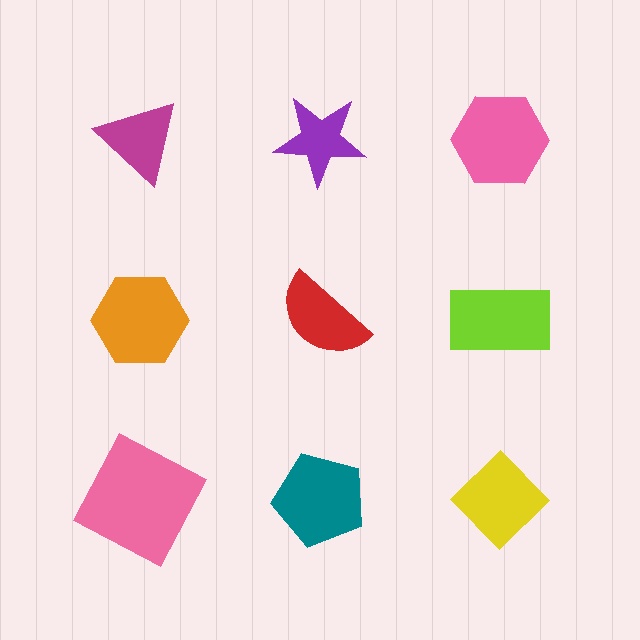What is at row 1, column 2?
A purple star.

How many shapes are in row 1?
3 shapes.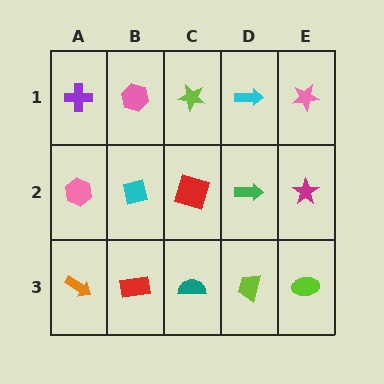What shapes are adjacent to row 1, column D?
A green arrow (row 2, column D), a lime star (row 1, column C), a pink star (row 1, column E).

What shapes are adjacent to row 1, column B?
A cyan square (row 2, column B), a purple cross (row 1, column A), a lime star (row 1, column C).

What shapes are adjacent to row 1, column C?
A red square (row 2, column C), a pink hexagon (row 1, column B), a cyan arrow (row 1, column D).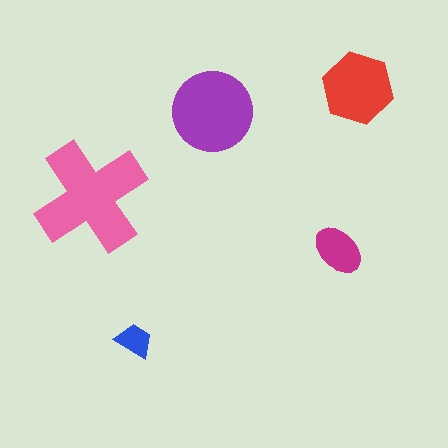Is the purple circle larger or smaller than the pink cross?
Smaller.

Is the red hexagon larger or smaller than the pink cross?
Smaller.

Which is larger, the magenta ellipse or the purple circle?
The purple circle.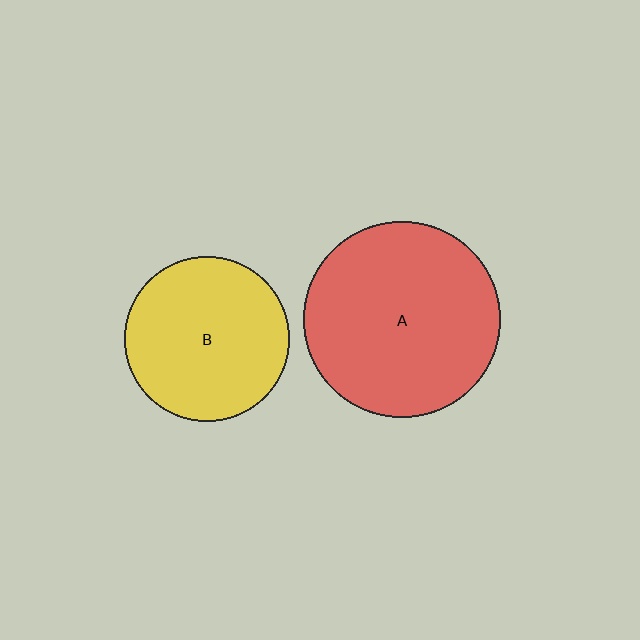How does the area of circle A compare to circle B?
Approximately 1.4 times.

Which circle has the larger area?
Circle A (red).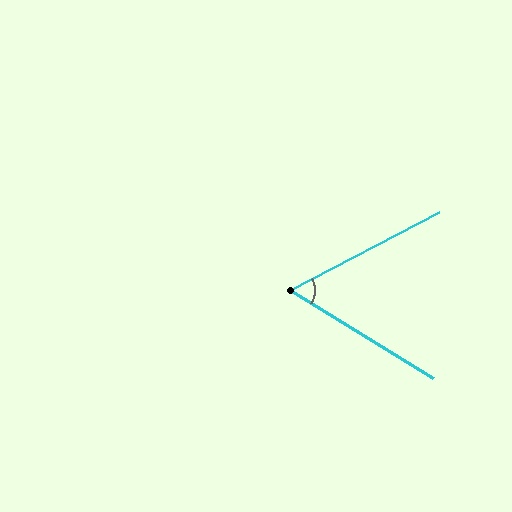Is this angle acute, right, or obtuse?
It is acute.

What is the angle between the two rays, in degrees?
Approximately 59 degrees.